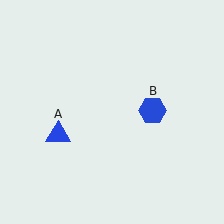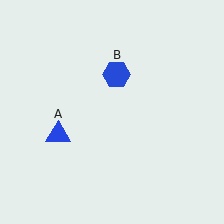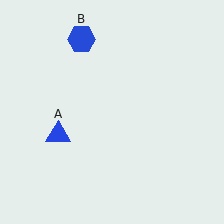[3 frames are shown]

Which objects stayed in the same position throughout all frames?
Blue triangle (object A) remained stationary.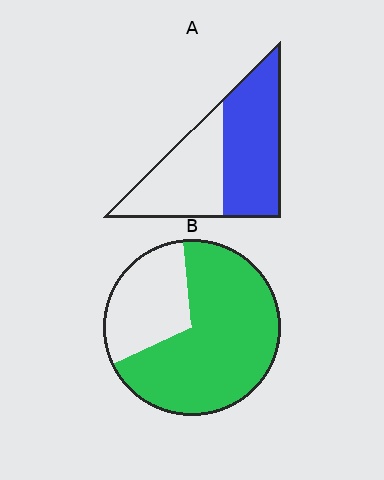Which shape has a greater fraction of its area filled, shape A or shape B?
Shape B.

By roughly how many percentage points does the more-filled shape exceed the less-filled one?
By roughly 15 percentage points (B over A).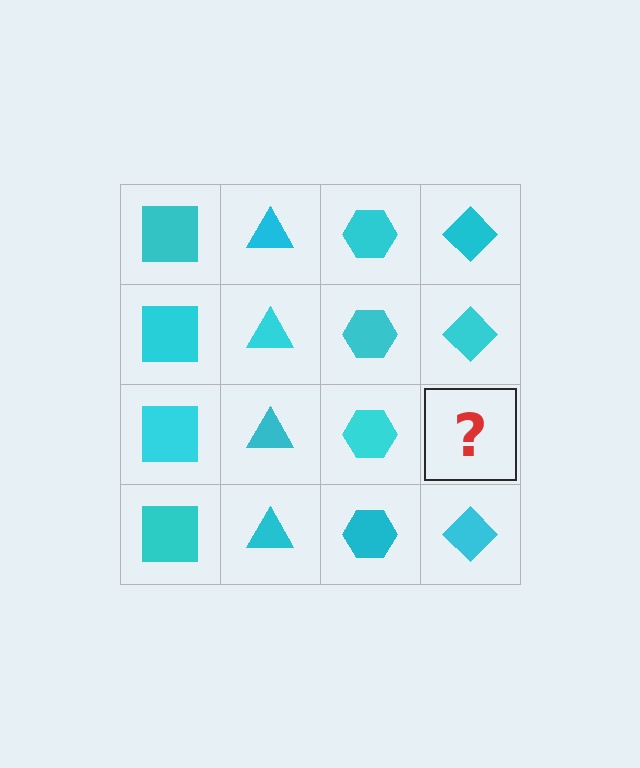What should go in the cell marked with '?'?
The missing cell should contain a cyan diamond.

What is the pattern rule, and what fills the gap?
The rule is that each column has a consistent shape. The gap should be filled with a cyan diamond.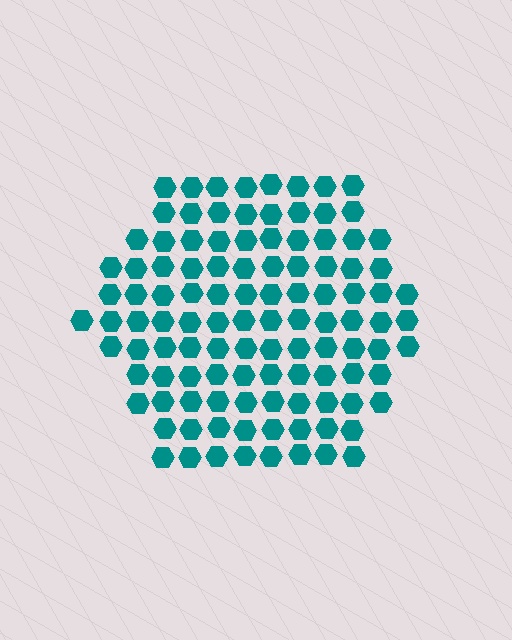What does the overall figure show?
The overall figure shows a hexagon.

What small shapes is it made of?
It is made of small hexagons.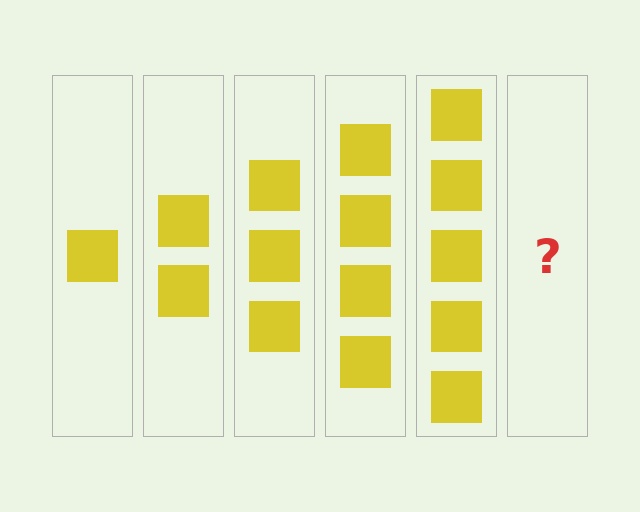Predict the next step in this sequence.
The next step is 6 squares.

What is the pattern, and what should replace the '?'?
The pattern is that each step adds one more square. The '?' should be 6 squares.